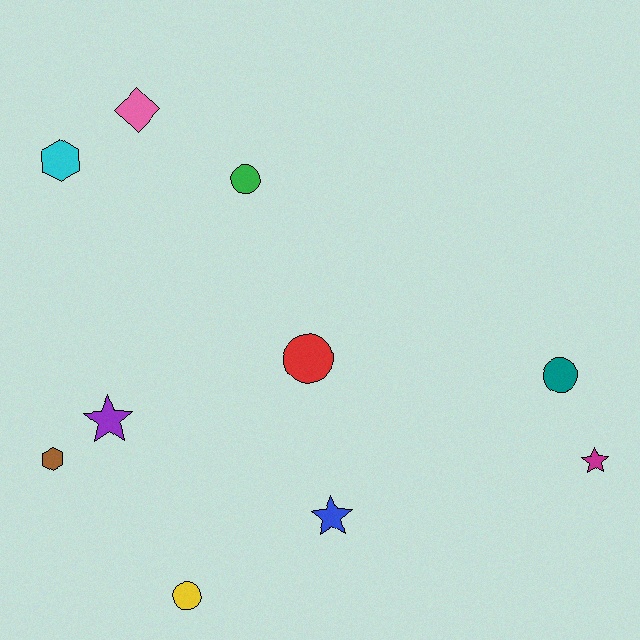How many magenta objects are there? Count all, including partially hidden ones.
There is 1 magenta object.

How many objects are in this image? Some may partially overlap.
There are 10 objects.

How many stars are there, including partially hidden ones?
There are 3 stars.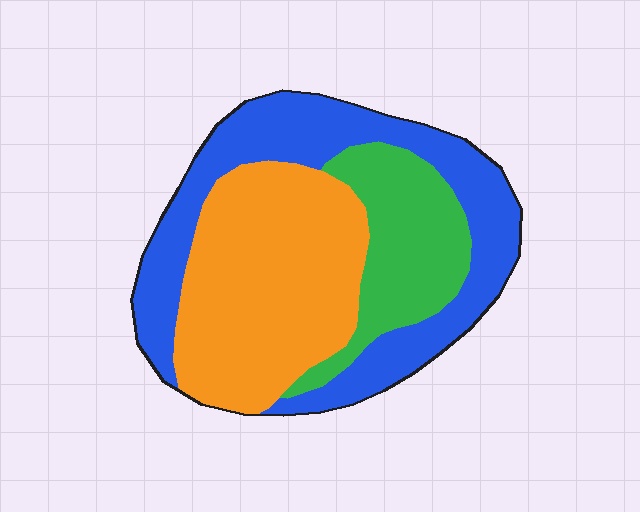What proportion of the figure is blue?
Blue takes up between a third and a half of the figure.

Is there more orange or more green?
Orange.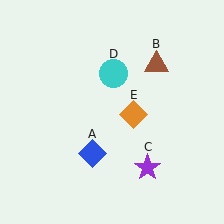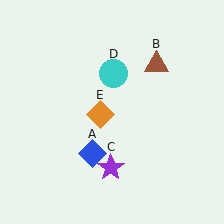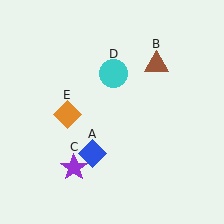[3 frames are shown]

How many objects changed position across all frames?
2 objects changed position: purple star (object C), orange diamond (object E).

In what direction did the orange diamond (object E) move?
The orange diamond (object E) moved left.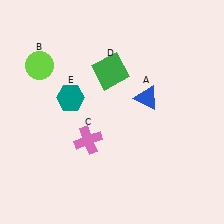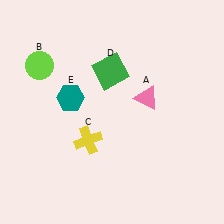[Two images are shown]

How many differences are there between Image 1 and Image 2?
There are 2 differences between the two images.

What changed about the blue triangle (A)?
In Image 1, A is blue. In Image 2, it changed to pink.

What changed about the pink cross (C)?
In Image 1, C is pink. In Image 2, it changed to yellow.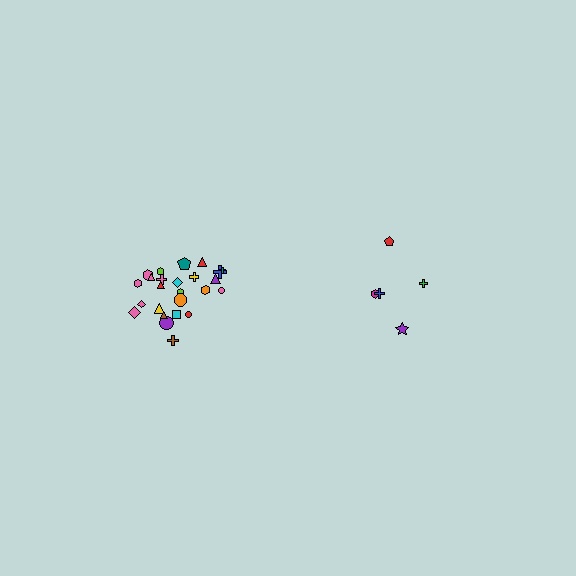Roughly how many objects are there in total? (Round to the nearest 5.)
Roughly 30 objects in total.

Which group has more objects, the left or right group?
The left group.